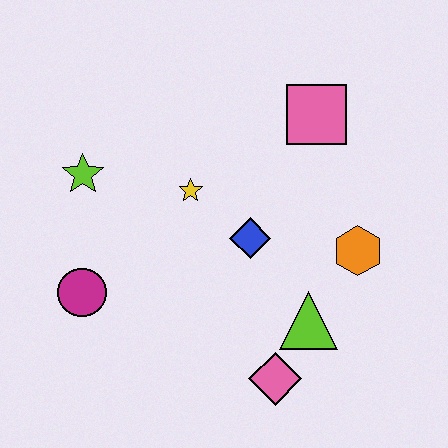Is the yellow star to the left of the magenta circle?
No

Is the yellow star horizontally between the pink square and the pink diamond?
No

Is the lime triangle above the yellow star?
No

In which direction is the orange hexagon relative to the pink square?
The orange hexagon is below the pink square.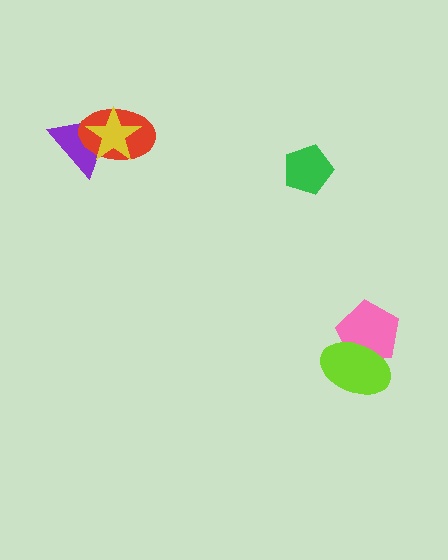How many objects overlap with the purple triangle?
2 objects overlap with the purple triangle.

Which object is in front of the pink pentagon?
The lime ellipse is in front of the pink pentagon.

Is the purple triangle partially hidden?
Yes, it is partially covered by another shape.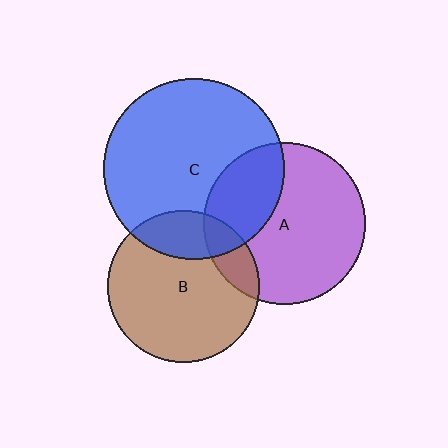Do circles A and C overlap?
Yes.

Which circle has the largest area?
Circle C (blue).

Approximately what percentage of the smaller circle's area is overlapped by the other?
Approximately 30%.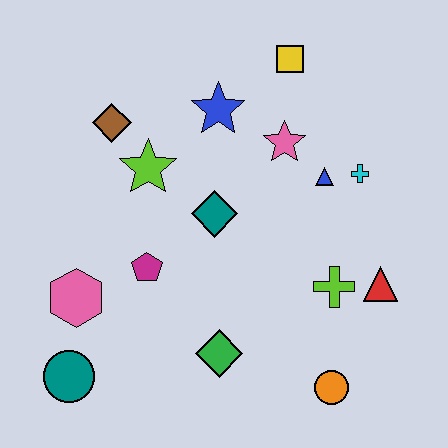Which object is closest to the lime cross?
The red triangle is closest to the lime cross.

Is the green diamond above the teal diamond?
No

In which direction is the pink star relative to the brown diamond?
The pink star is to the right of the brown diamond.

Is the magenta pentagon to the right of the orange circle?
No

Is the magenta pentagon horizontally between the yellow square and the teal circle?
Yes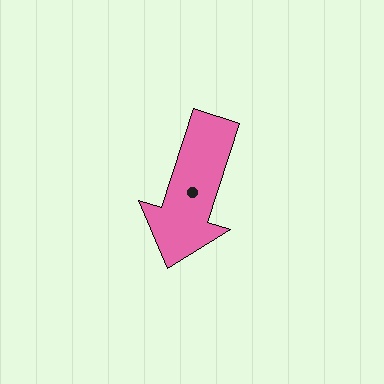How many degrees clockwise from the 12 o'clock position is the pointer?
Approximately 198 degrees.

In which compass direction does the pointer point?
South.